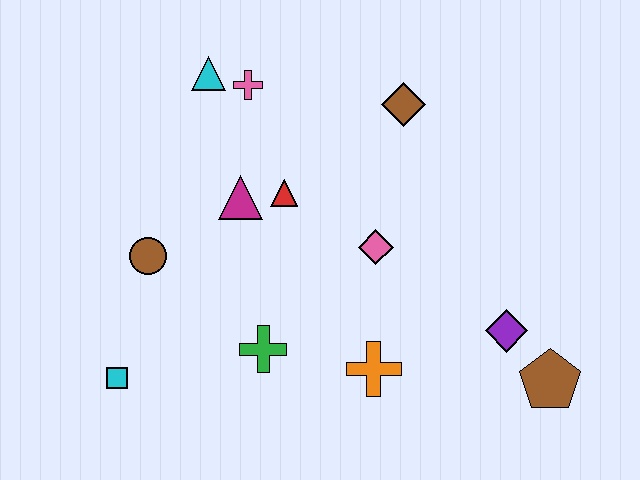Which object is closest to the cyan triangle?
The pink cross is closest to the cyan triangle.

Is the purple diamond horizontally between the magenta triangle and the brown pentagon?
Yes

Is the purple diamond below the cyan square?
No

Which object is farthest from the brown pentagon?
The cyan triangle is farthest from the brown pentagon.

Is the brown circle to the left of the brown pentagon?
Yes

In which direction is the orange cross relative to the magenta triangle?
The orange cross is below the magenta triangle.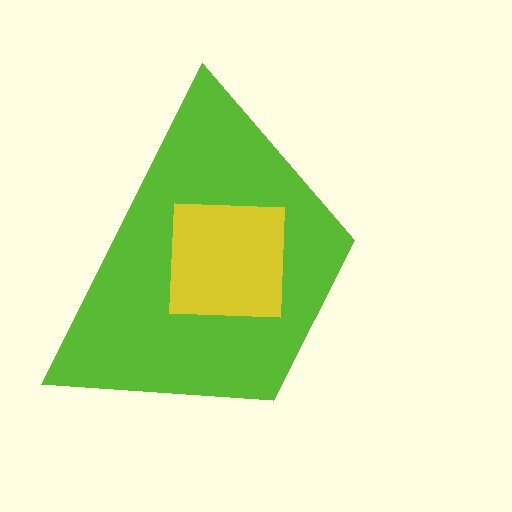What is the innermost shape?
The yellow square.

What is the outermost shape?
The lime trapezoid.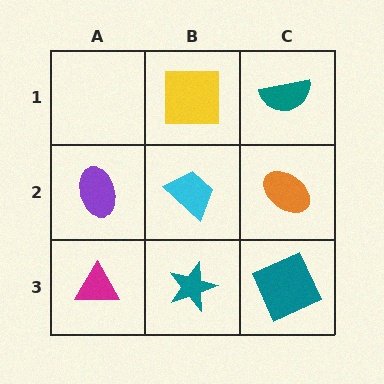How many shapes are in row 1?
2 shapes.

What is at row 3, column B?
A teal star.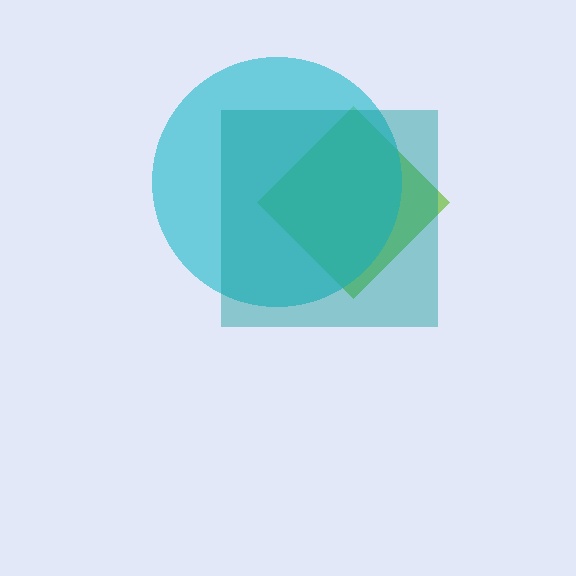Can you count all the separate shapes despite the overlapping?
Yes, there are 3 separate shapes.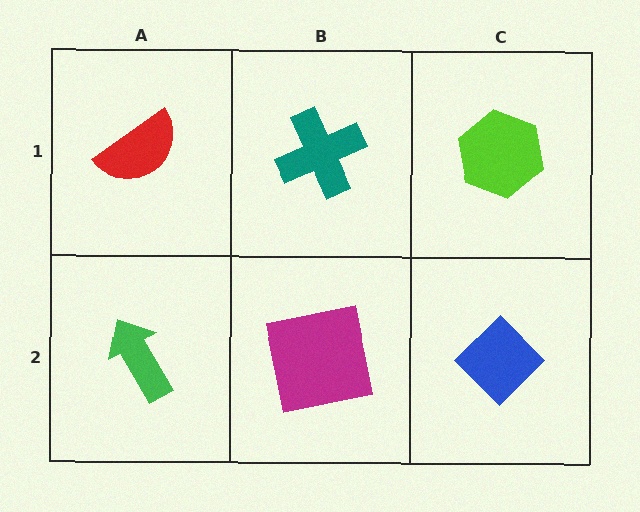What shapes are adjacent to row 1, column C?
A blue diamond (row 2, column C), a teal cross (row 1, column B).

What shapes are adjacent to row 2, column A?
A red semicircle (row 1, column A), a magenta square (row 2, column B).